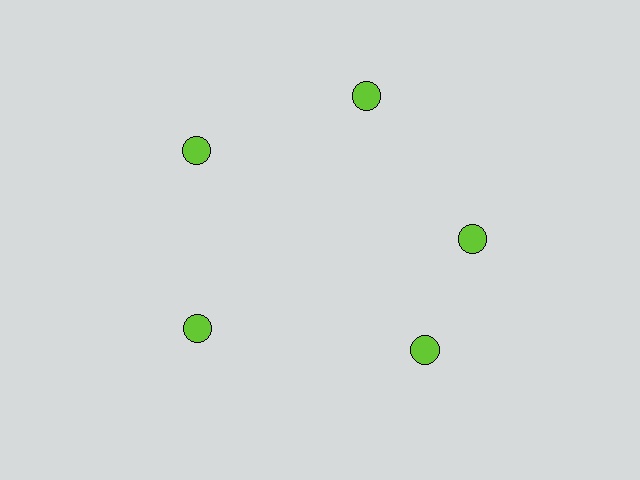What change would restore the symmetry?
The symmetry would be restored by rotating it back into even spacing with its neighbors so that all 5 circles sit at equal angles and equal distance from the center.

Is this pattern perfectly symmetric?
No. The 5 lime circles are arranged in a ring, but one element near the 5 o'clock position is rotated out of alignment along the ring, breaking the 5-fold rotational symmetry.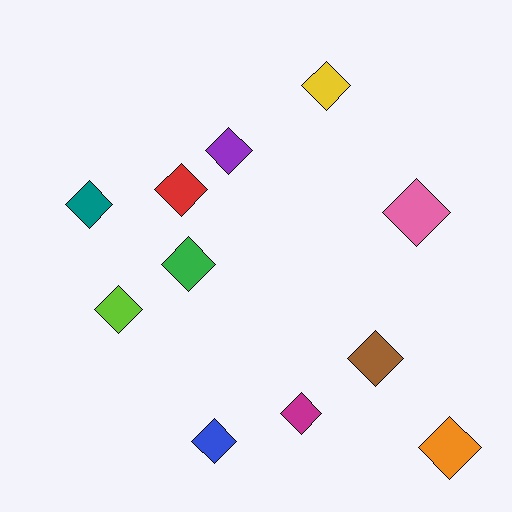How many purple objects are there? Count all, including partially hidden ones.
There is 1 purple object.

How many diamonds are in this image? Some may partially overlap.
There are 11 diamonds.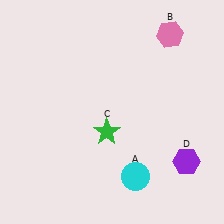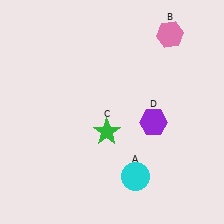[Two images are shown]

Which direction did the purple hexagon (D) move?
The purple hexagon (D) moved up.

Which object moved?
The purple hexagon (D) moved up.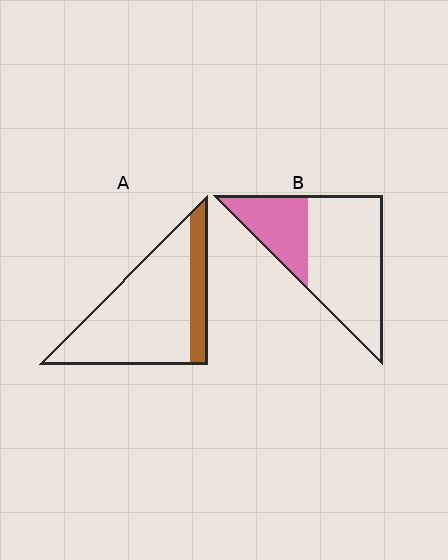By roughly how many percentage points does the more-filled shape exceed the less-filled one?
By roughly 10 percentage points (B over A).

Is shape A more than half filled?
No.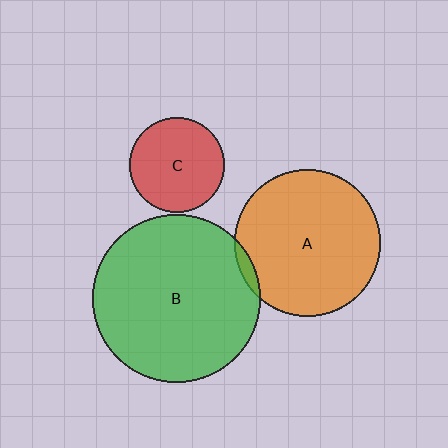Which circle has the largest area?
Circle B (green).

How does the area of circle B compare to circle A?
Approximately 1.3 times.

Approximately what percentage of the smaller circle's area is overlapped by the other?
Approximately 5%.